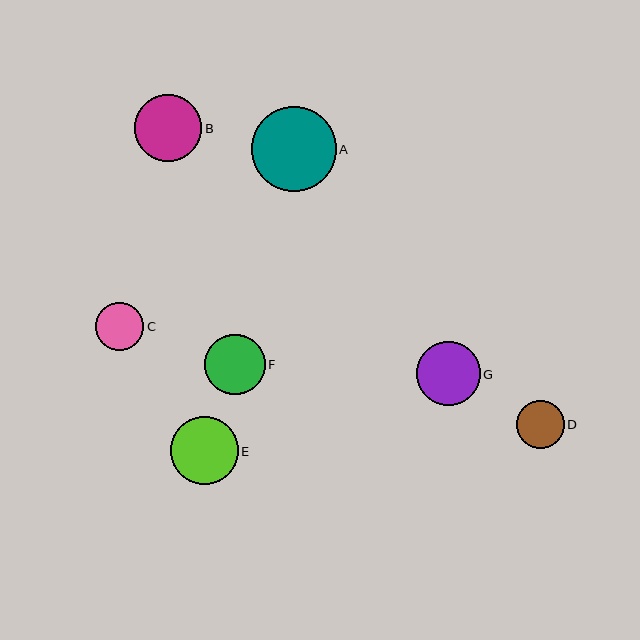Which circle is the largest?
Circle A is the largest with a size of approximately 85 pixels.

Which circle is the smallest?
Circle C is the smallest with a size of approximately 48 pixels.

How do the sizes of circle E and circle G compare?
Circle E and circle G are approximately the same size.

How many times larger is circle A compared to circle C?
Circle A is approximately 1.8 times the size of circle C.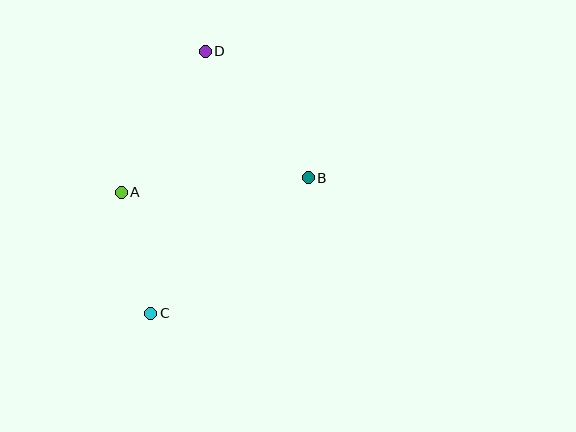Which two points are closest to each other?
Points A and C are closest to each other.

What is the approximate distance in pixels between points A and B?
The distance between A and B is approximately 188 pixels.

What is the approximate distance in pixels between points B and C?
The distance between B and C is approximately 208 pixels.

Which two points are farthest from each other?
Points C and D are farthest from each other.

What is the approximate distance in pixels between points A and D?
The distance between A and D is approximately 164 pixels.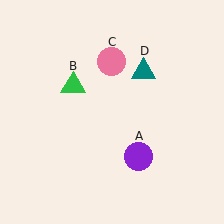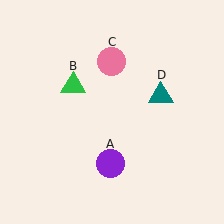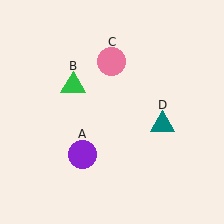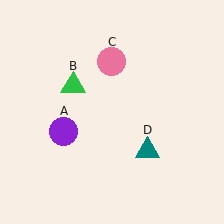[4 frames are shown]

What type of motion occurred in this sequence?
The purple circle (object A), teal triangle (object D) rotated clockwise around the center of the scene.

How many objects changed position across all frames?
2 objects changed position: purple circle (object A), teal triangle (object D).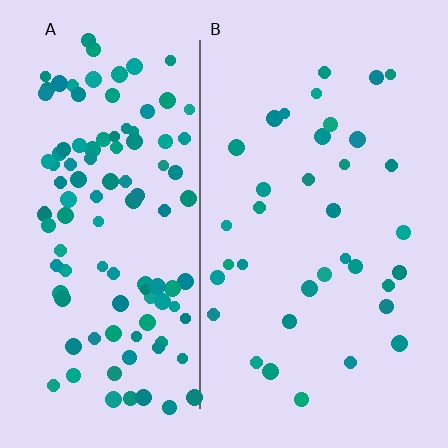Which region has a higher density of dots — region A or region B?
A (the left).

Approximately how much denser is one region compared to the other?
Approximately 3.0× — region A over region B.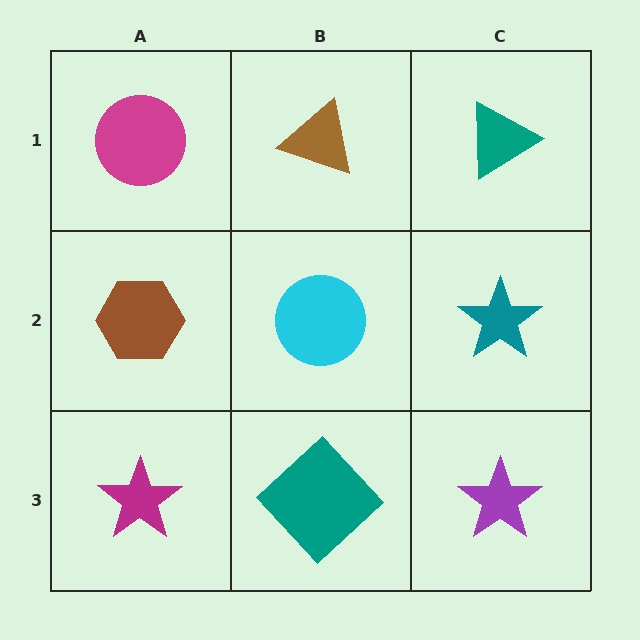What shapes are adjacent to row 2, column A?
A magenta circle (row 1, column A), a magenta star (row 3, column A), a cyan circle (row 2, column B).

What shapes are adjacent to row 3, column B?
A cyan circle (row 2, column B), a magenta star (row 3, column A), a purple star (row 3, column C).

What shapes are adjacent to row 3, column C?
A teal star (row 2, column C), a teal diamond (row 3, column B).